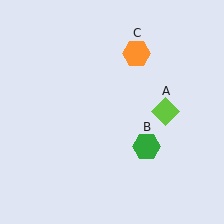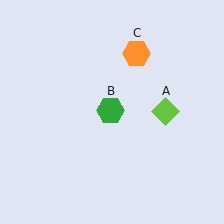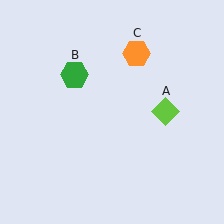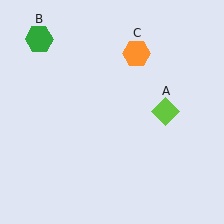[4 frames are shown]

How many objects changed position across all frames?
1 object changed position: green hexagon (object B).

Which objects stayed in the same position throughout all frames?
Lime diamond (object A) and orange hexagon (object C) remained stationary.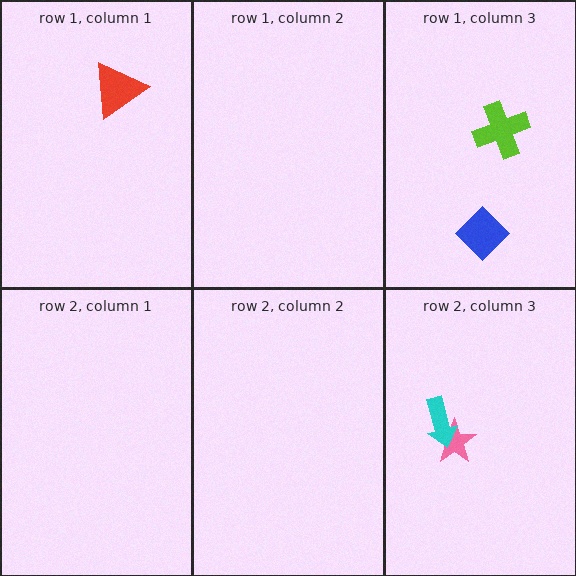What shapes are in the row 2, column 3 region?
The pink star, the cyan arrow.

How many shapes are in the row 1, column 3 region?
2.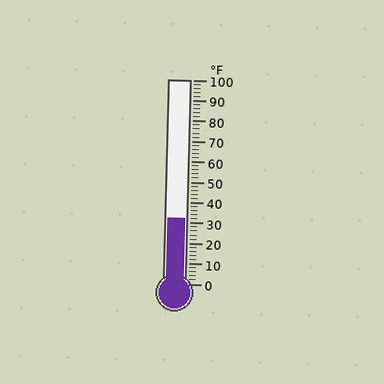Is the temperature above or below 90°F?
The temperature is below 90°F.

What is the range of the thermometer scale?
The thermometer scale ranges from 0°F to 100°F.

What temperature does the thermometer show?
The thermometer shows approximately 32°F.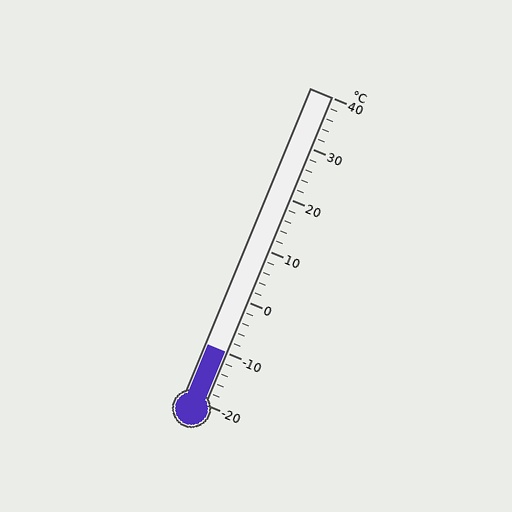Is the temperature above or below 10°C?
The temperature is below 10°C.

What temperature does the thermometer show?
The thermometer shows approximately -10°C.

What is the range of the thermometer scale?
The thermometer scale ranges from -20°C to 40°C.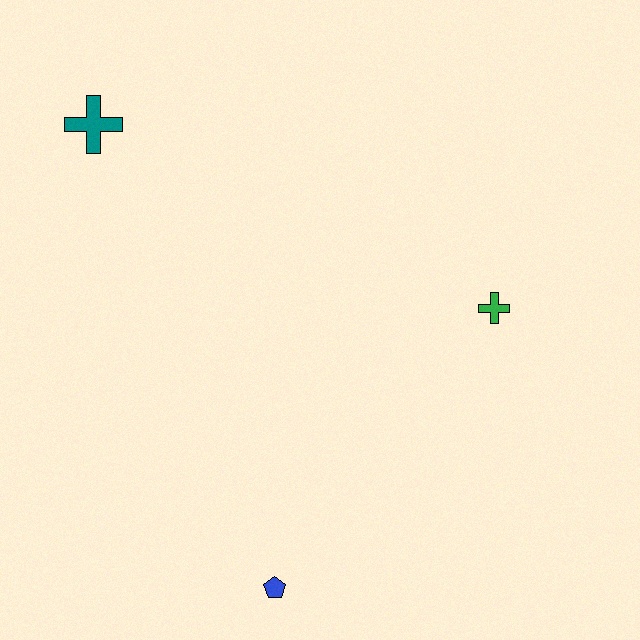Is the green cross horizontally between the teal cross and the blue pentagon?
No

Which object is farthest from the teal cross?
The blue pentagon is farthest from the teal cross.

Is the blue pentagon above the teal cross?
No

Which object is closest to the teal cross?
The green cross is closest to the teal cross.